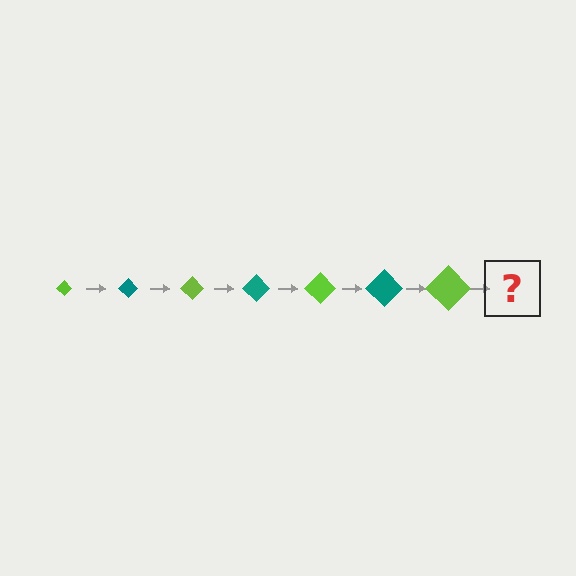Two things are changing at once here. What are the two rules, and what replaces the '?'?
The two rules are that the diamond grows larger each step and the color cycles through lime and teal. The '?' should be a teal diamond, larger than the previous one.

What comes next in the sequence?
The next element should be a teal diamond, larger than the previous one.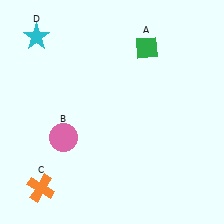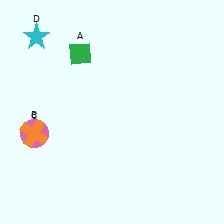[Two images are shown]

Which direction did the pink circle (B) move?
The pink circle (B) moved left.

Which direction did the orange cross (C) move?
The orange cross (C) moved up.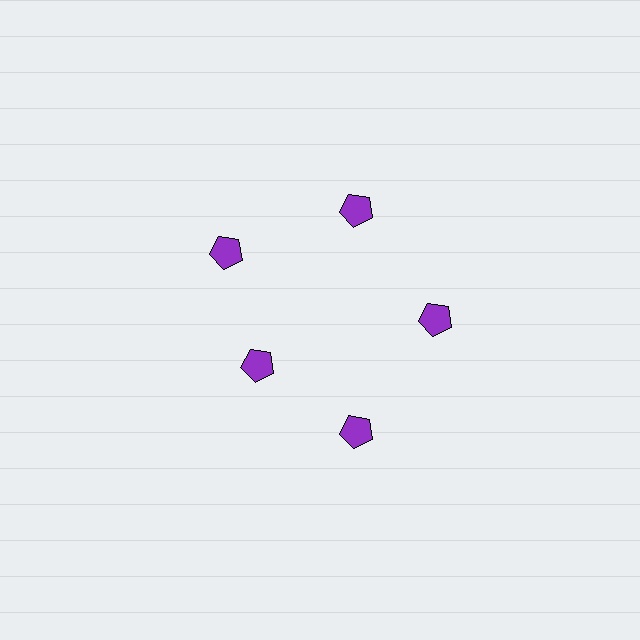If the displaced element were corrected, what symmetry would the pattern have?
It would have 5-fold rotational symmetry — the pattern would map onto itself every 72 degrees.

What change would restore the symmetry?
The symmetry would be restored by moving it outward, back onto the ring so that all 5 pentagons sit at equal angles and equal distance from the center.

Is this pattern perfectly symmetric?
No. The 5 purple pentagons are arranged in a ring, but one element near the 8 o'clock position is pulled inward toward the center, breaking the 5-fold rotational symmetry.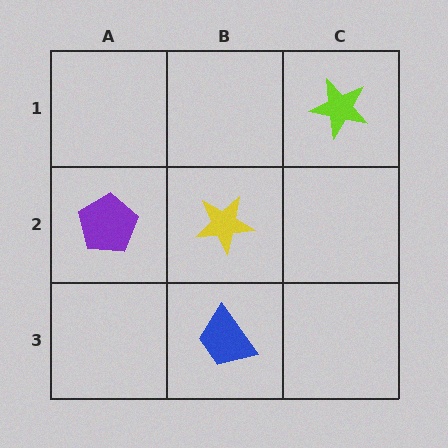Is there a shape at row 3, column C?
No, that cell is empty.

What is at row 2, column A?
A purple pentagon.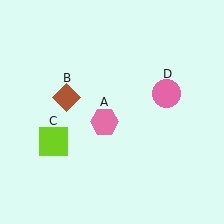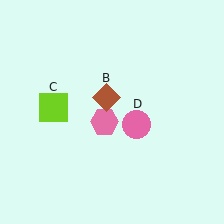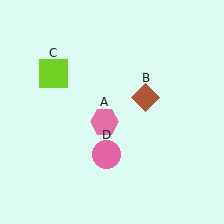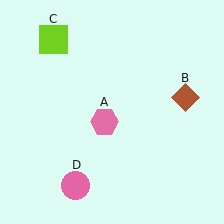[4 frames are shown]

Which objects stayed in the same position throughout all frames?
Pink hexagon (object A) remained stationary.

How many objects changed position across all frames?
3 objects changed position: brown diamond (object B), lime square (object C), pink circle (object D).